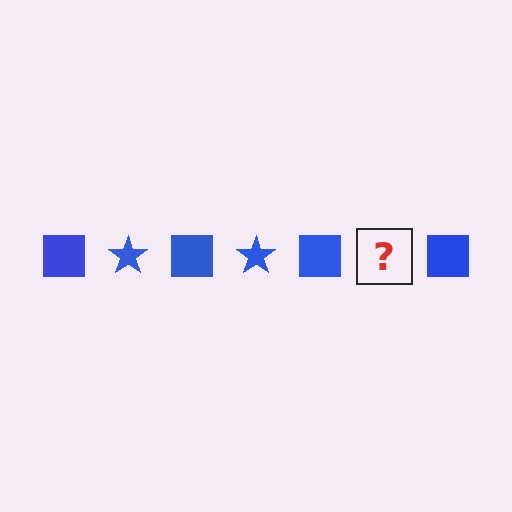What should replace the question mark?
The question mark should be replaced with a blue star.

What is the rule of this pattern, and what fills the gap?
The rule is that the pattern cycles through square, star shapes in blue. The gap should be filled with a blue star.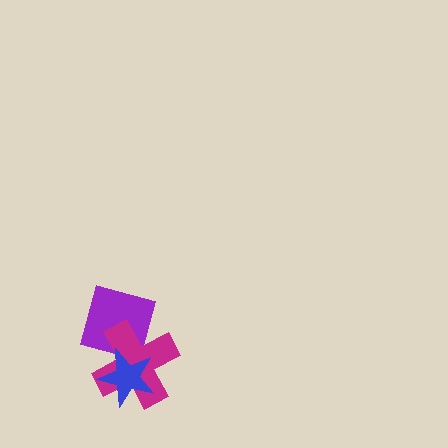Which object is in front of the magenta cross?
The blue star is in front of the magenta cross.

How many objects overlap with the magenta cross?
2 objects overlap with the magenta cross.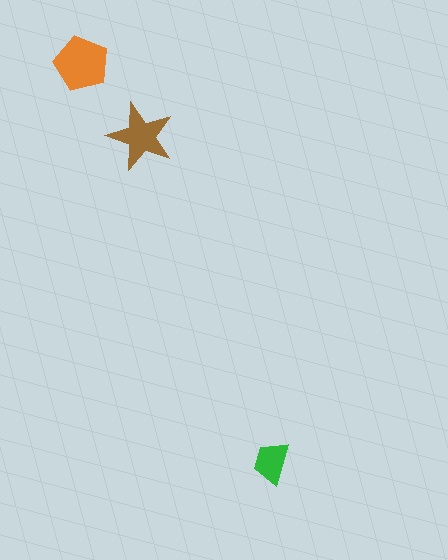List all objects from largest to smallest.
The orange pentagon, the brown star, the green trapezoid.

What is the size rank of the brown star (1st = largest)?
2nd.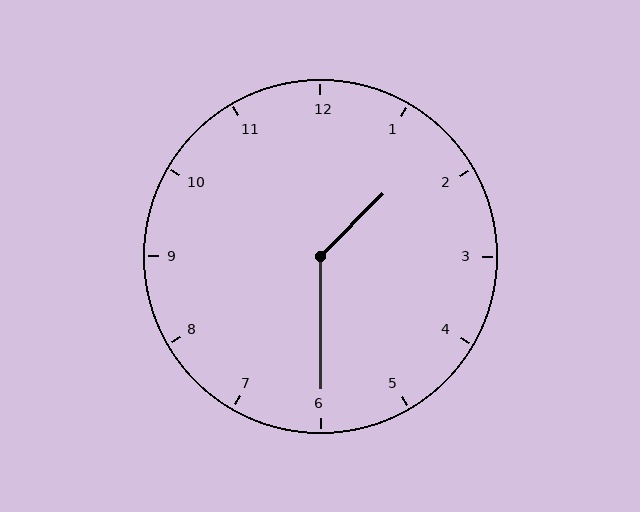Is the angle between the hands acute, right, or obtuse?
It is obtuse.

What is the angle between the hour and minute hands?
Approximately 135 degrees.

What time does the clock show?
1:30.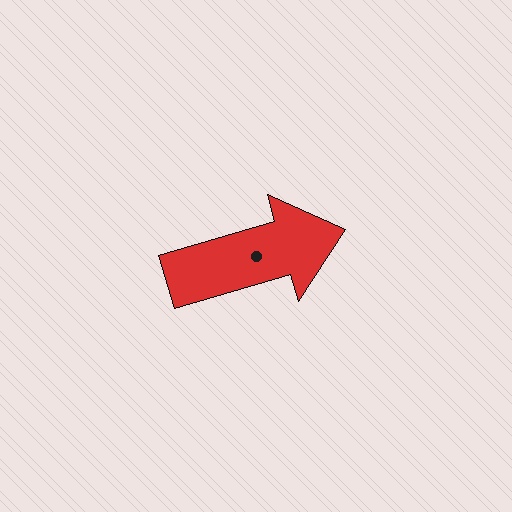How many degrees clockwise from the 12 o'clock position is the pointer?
Approximately 74 degrees.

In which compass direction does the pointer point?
East.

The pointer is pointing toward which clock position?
Roughly 2 o'clock.